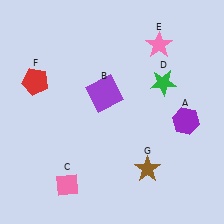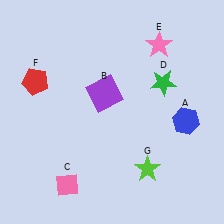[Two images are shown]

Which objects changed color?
A changed from purple to blue. G changed from brown to lime.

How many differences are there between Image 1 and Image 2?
There are 2 differences between the two images.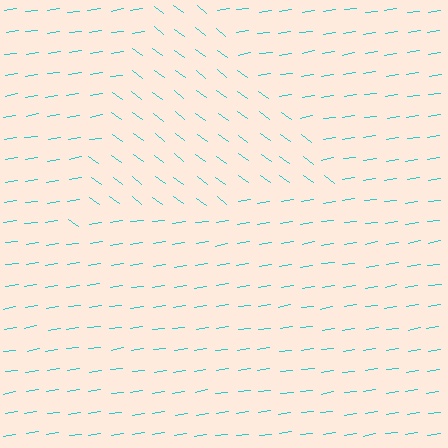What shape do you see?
I see a triangle.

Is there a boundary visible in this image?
Yes, there is a texture boundary formed by a change in line orientation.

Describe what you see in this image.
The image is filled with small cyan line segments. A triangle region in the image has lines oriented differently from the surrounding lines, creating a visible texture boundary.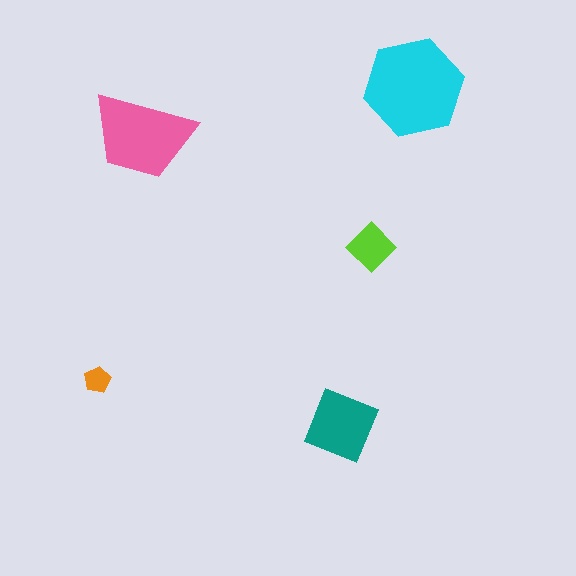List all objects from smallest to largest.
The orange pentagon, the lime diamond, the teal square, the pink trapezoid, the cyan hexagon.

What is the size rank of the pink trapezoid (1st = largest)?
2nd.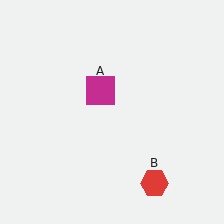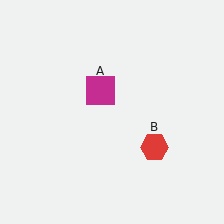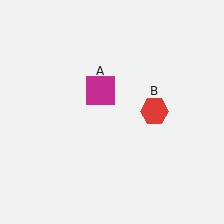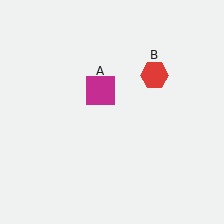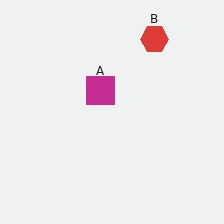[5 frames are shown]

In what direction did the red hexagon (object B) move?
The red hexagon (object B) moved up.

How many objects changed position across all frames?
1 object changed position: red hexagon (object B).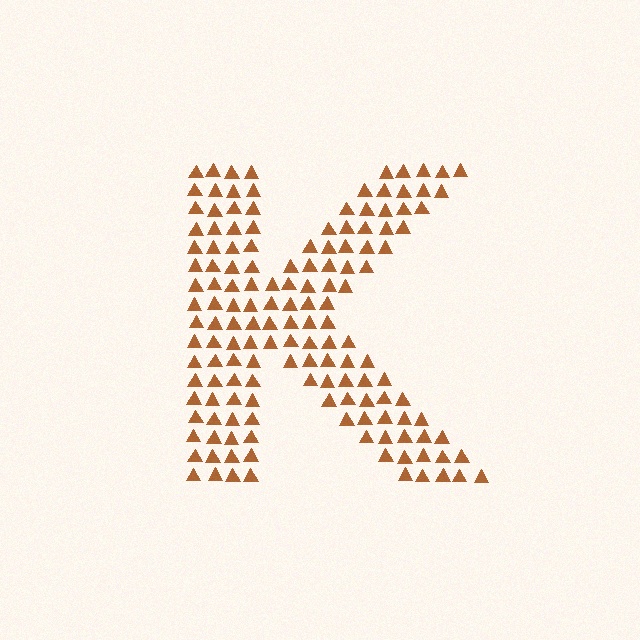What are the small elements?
The small elements are triangles.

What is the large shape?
The large shape is the letter K.